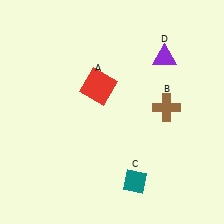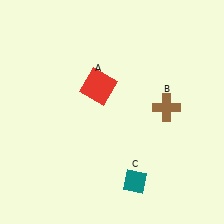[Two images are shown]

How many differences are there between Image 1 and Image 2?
There is 1 difference between the two images.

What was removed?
The purple triangle (D) was removed in Image 2.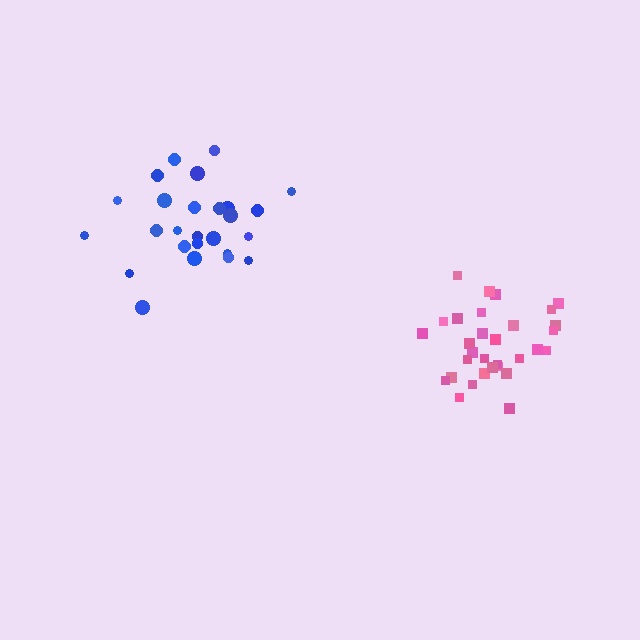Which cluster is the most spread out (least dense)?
Blue.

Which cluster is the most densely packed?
Pink.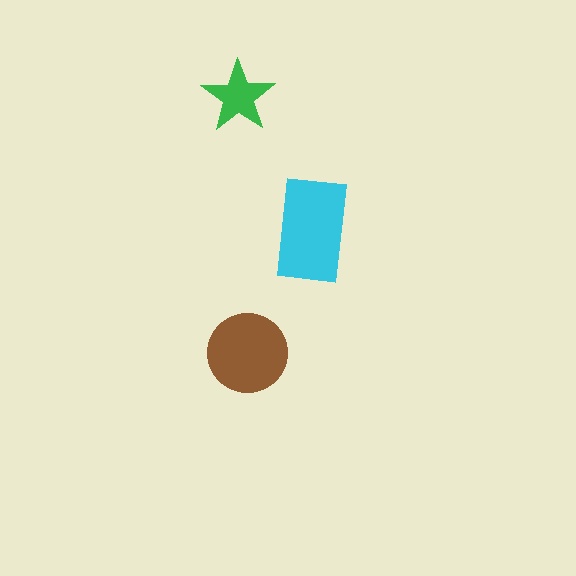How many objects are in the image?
There are 3 objects in the image.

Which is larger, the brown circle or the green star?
The brown circle.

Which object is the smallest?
The green star.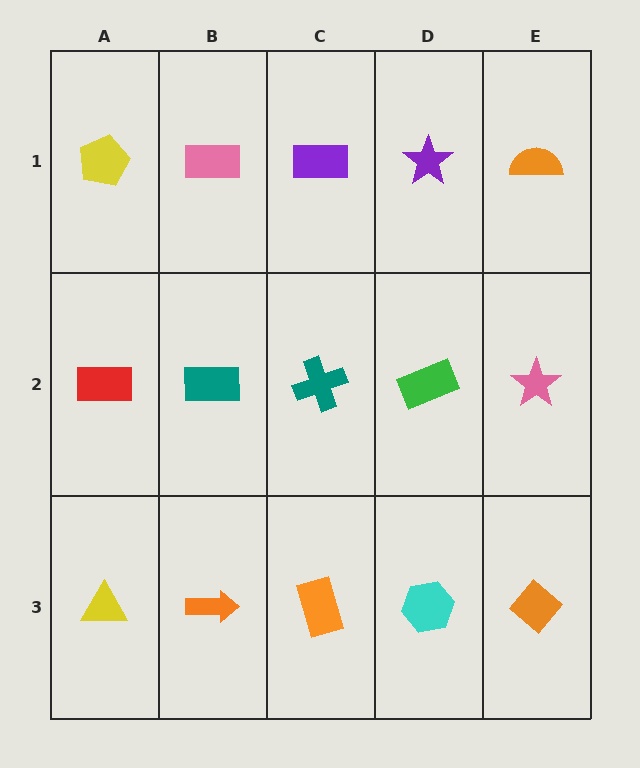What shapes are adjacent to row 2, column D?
A purple star (row 1, column D), a cyan hexagon (row 3, column D), a teal cross (row 2, column C), a pink star (row 2, column E).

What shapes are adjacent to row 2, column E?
An orange semicircle (row 1, column E), an orange diamond (row 3, column E), a green rectangle (row 2, column D).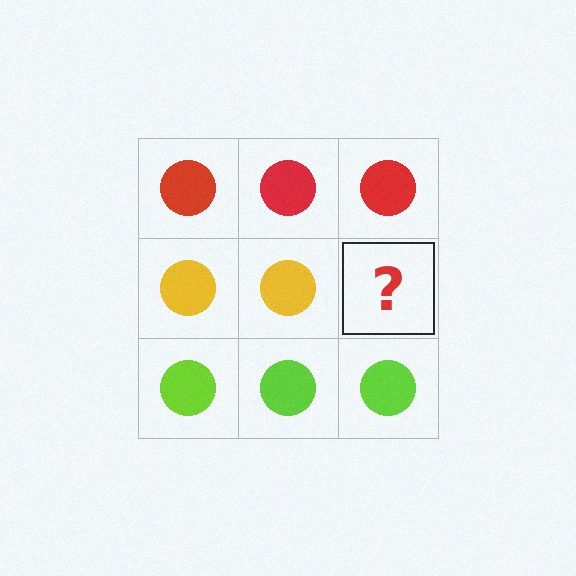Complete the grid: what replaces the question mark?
The question mark should be replaced with a yellow circle.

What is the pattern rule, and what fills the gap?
The rule is that each row has a consistent color. The gap should be filled with a yellow circle.